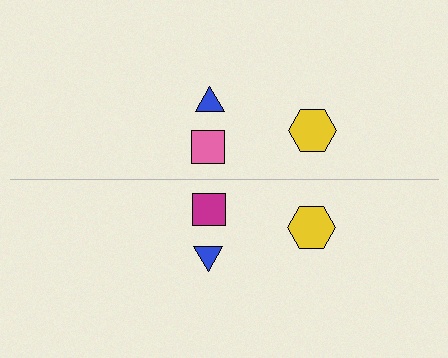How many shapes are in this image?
There are 6 shapes in this image.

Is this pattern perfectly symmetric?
No, the pattern is not perfectly symmetric. The magenta square on the bottom side breaks the symmetry — its mirror counterpart is pink.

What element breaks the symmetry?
The magenta square on the bottom side breaks the symmetry — its mirror counterpart is pink.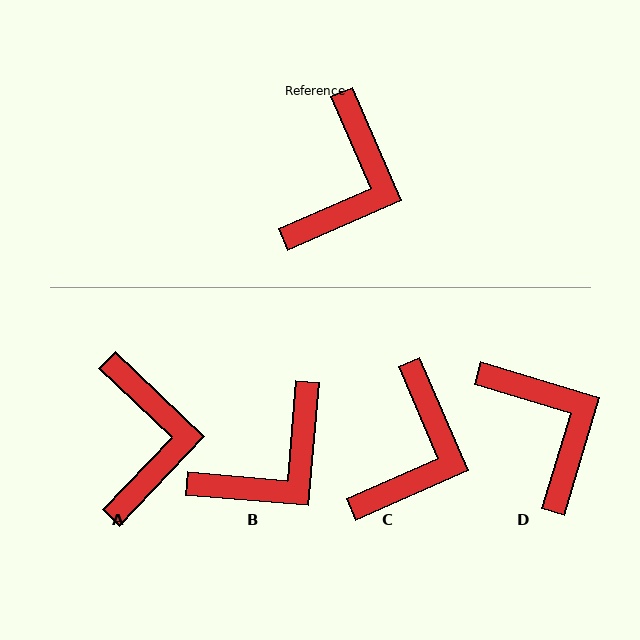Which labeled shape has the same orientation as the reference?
C.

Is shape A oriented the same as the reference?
No, it is off by about 23 degrees.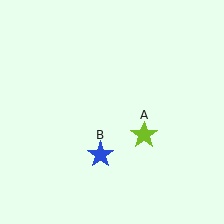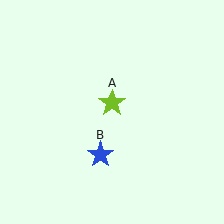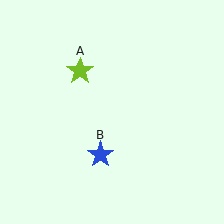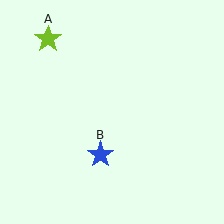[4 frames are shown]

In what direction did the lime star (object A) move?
The lime star (object A) moved up and to the left.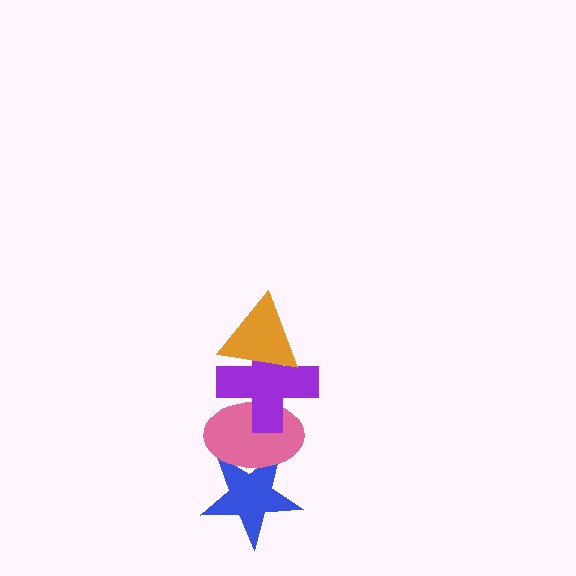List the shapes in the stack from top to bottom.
From top to bottom: the orange triangle, the purple cross, the pink ellipse, the blue star.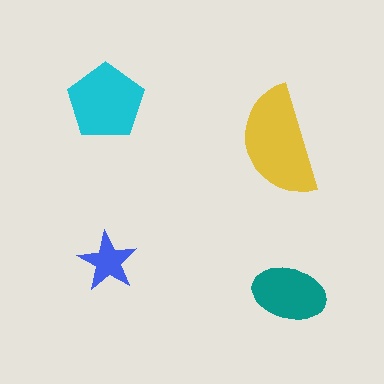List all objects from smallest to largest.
The blue star, the teal ellipse, the cyan pentagon, the yellow semicircle.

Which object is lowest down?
The teal ellipse is bottommost.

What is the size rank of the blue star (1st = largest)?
4th.